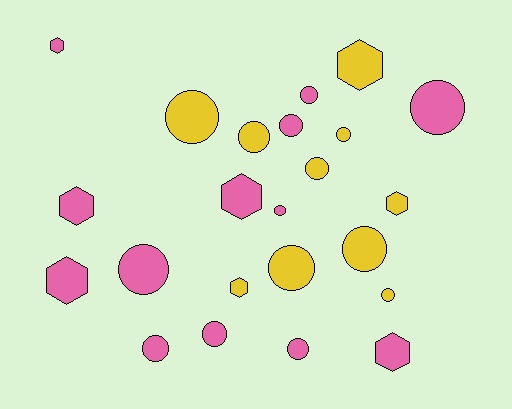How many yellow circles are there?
There are 7 yellow circles.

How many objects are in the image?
There are 23 objects.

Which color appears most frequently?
Pink, with 13 objects.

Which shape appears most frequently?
Circle, with 15 objects.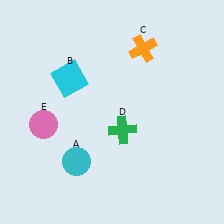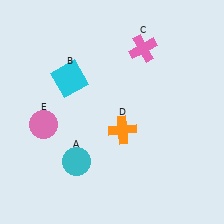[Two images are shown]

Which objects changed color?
C changed from orange to pink. D changed from green to orange.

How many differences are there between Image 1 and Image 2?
There are 2 differences between the two images.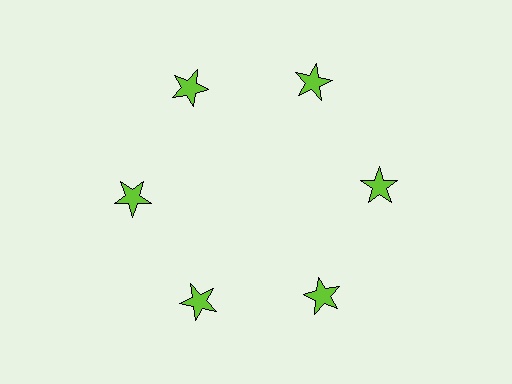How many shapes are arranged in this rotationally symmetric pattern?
There are 6 shapes, arranged in 6 groups of 1.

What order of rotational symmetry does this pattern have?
This pattern has 6-fold rotational symmetry.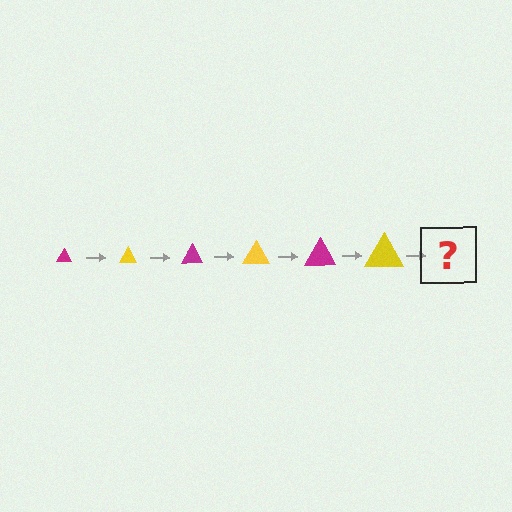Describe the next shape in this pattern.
It should be a magenta triangle, larger than the previous one.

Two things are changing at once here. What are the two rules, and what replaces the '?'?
The two rules are that the triangle grows larger each step and the color cycles through magenta and yellow. The '?' should be a magenta triangle, larger than the previous one.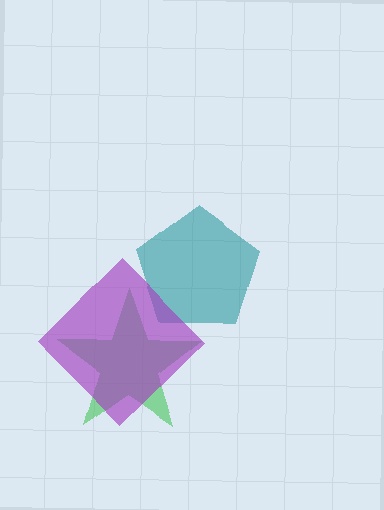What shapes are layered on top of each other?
The layered shapes are: a green star, a teal pentagon, a purple diamond.